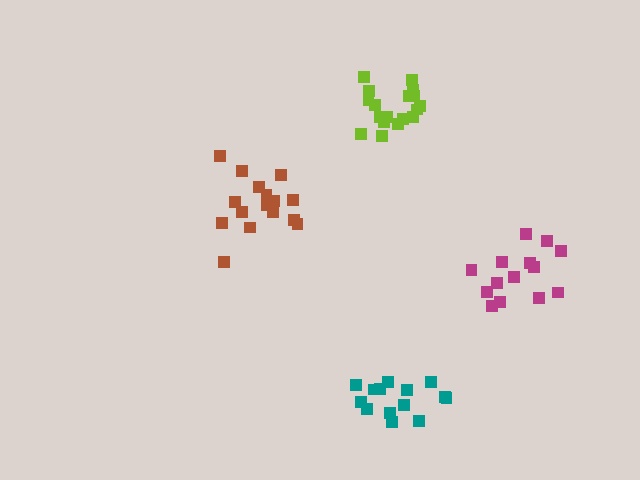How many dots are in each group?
Group 1: 14 dots, Group 2: 16 dots, Group 3: 18 dots, Group 4: 14 dots (62 total).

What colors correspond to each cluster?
The clusters are colored: magenta, brown, lime, teal.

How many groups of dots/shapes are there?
There are 4 groups.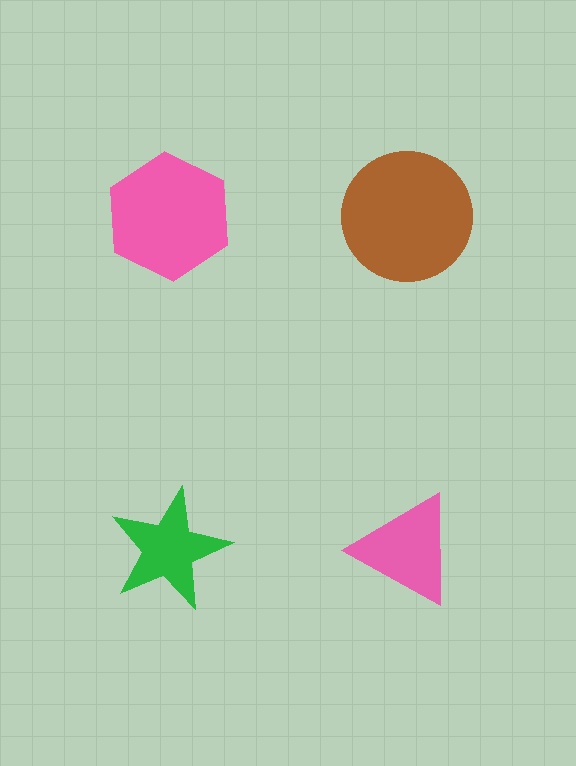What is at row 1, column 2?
A brown circle.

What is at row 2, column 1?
A green star.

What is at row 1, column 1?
A pink hexagon.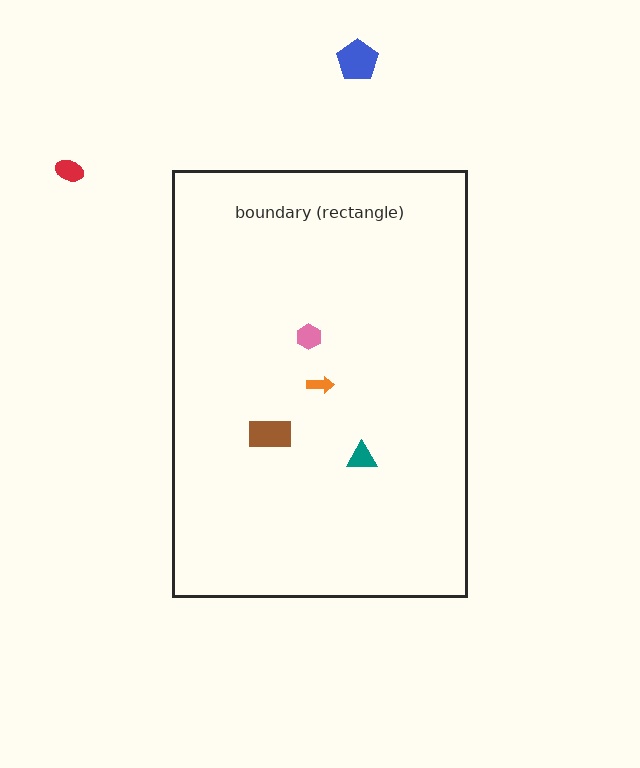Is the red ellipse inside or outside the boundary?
Outside.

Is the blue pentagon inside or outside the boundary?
Outside.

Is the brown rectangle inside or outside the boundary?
Inside.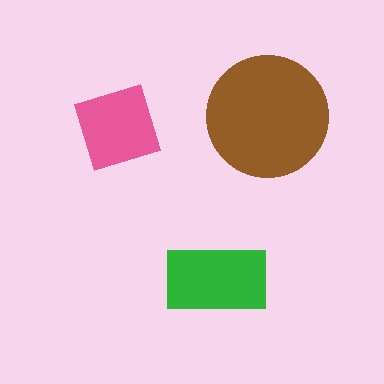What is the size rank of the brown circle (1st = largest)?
1st.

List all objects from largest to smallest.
The brown circle, the green rectangle, the pink diamond.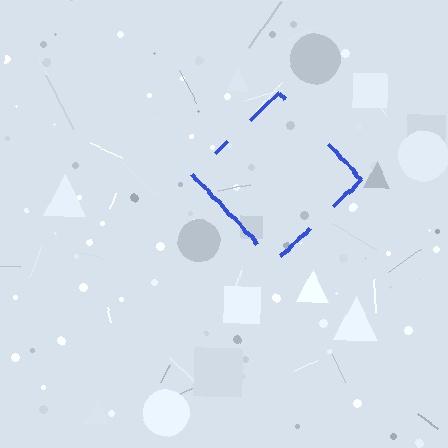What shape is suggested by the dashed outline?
The dashed outline suggests a diamond.